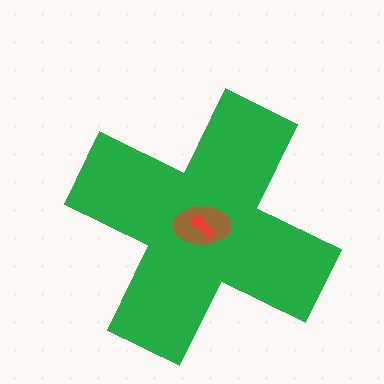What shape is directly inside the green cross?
The brown ellipse.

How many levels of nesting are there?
3.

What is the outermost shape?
The green cross.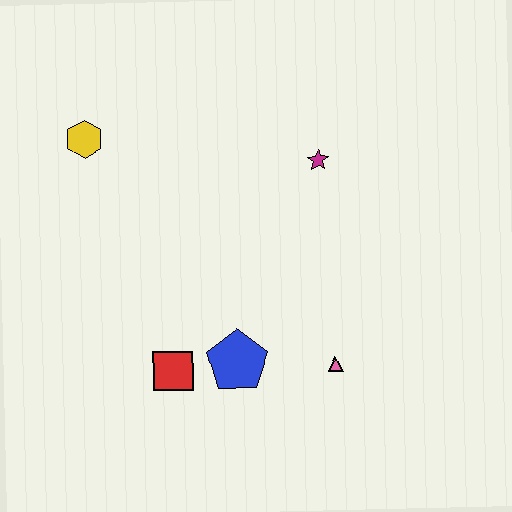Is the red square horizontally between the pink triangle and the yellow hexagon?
Yes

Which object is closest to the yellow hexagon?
The magenta star is closest to the yellow hexagon.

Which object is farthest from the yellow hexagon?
The pink triangle is farthest from the yellow hexagon.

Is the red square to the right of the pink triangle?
No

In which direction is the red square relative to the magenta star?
The red square is below the magenta star.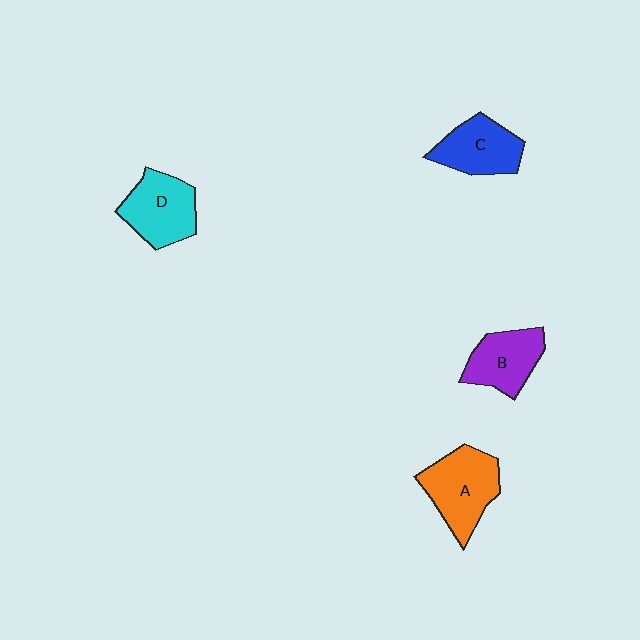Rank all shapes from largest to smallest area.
From largest to smallest: A (orange), D (cyan), C (blue), B (purple).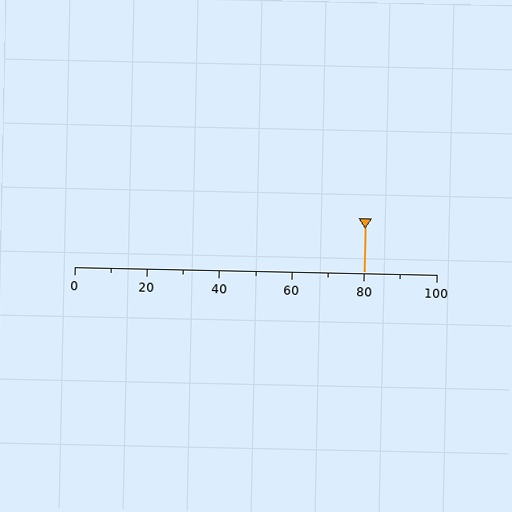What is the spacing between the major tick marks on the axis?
The major ticks are spaced 20 apart.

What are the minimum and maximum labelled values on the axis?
The axis runs from 0 to 100.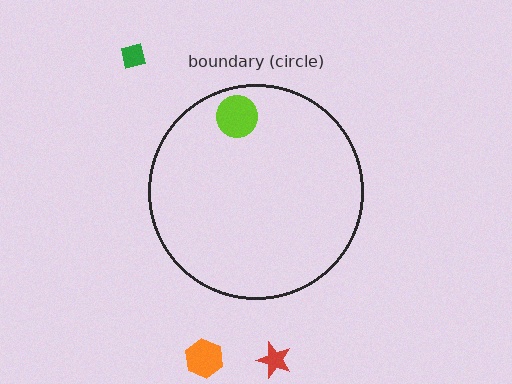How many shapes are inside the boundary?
1 inside, 3 outside.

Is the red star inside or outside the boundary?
Outside.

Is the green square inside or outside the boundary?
Outside.